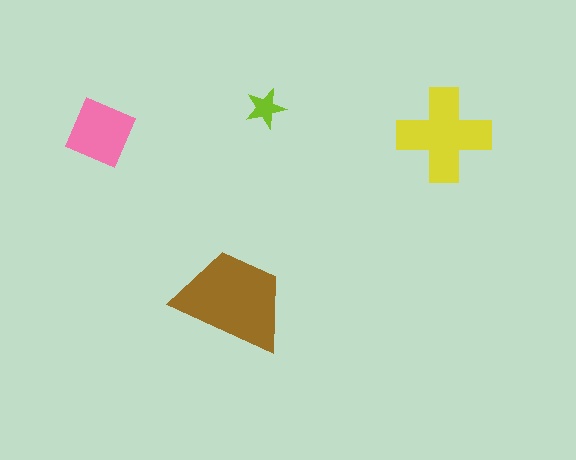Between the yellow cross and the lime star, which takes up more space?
The yellow cross.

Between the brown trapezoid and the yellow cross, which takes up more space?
The brown trapezoid.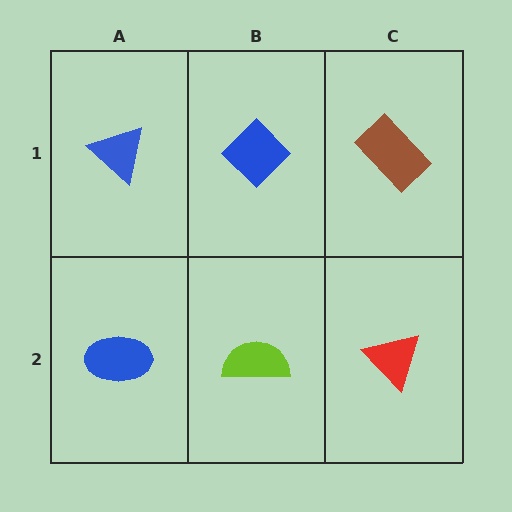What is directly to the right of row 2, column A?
A lime semicircle.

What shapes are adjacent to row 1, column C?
A red triangle (row 2, column C), a blue diamond (row 1, column B).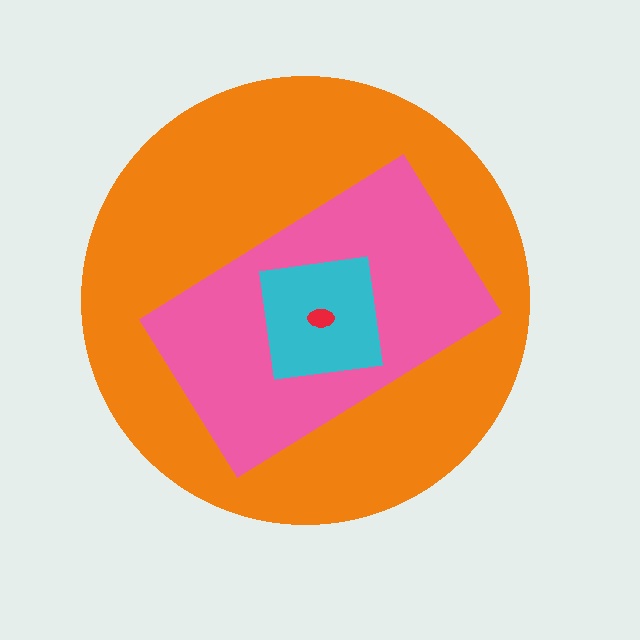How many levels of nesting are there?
4.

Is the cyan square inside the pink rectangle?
Yes.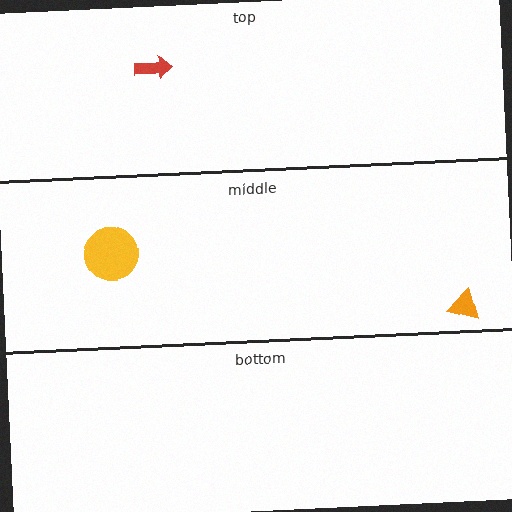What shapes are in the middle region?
The yellow circle, the orange triangle.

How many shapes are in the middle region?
2.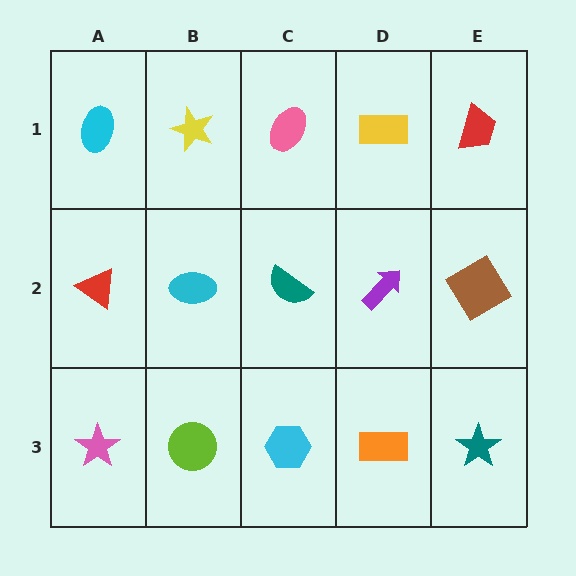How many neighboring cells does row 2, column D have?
4.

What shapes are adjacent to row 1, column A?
A red triangle (row 2, column A), a yellow star (row 1, column B).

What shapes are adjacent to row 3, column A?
A red triangle (row 2, column A), a lime circle (row 3, column B).